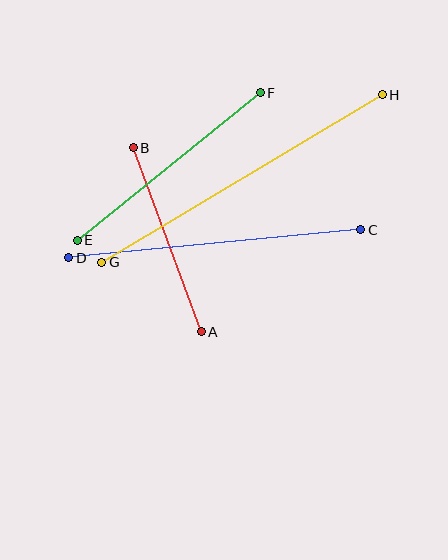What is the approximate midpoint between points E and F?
The midpoint is at approximately (169, 167) pixels.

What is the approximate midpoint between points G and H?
The midpoint is at approximately (242, 179) pixels.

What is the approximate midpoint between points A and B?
The midpoint is at approximately (167, 240) pixels.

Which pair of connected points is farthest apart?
Points G and H are farthest apart.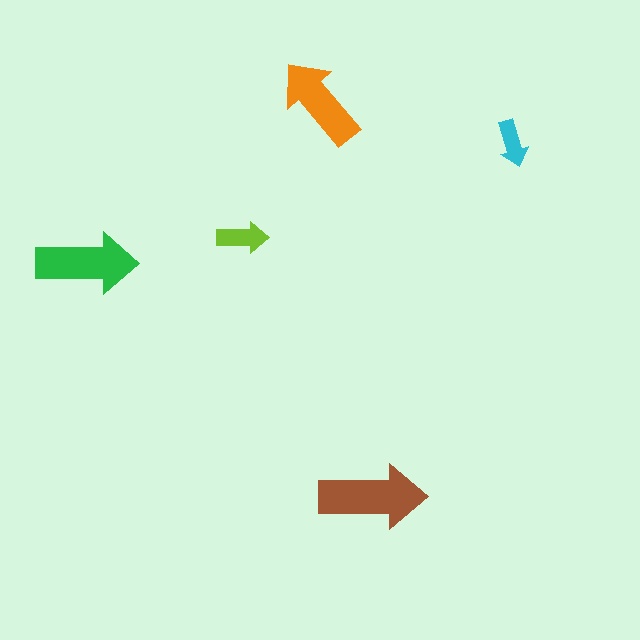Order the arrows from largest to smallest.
the brown one, the green one, the orange one, the lime one, the cyan one.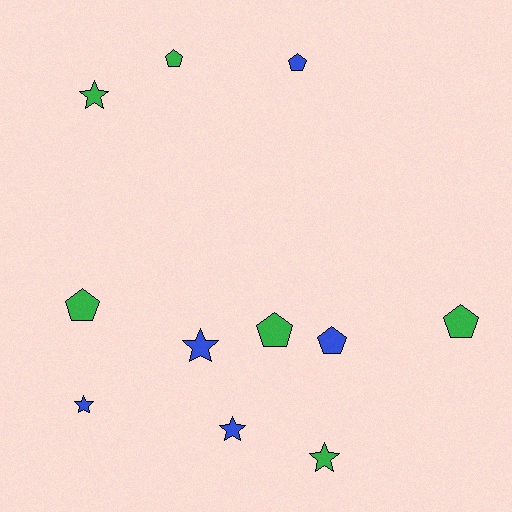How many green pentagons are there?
There are 4 green pentagons.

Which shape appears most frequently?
Pentagon, with 6 objects.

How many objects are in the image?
There are 11 objects.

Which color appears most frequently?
Green, with 6 objects.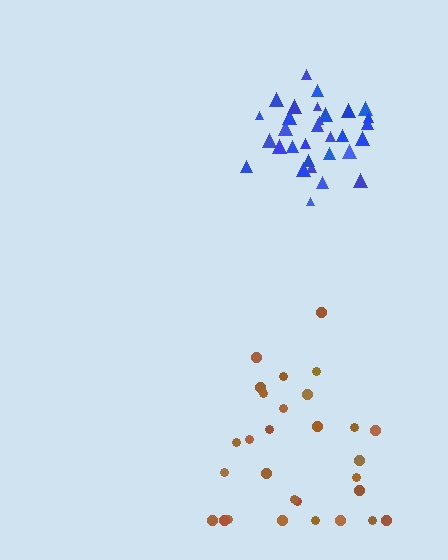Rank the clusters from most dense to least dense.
blue, brown.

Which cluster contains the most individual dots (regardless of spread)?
Blue (32).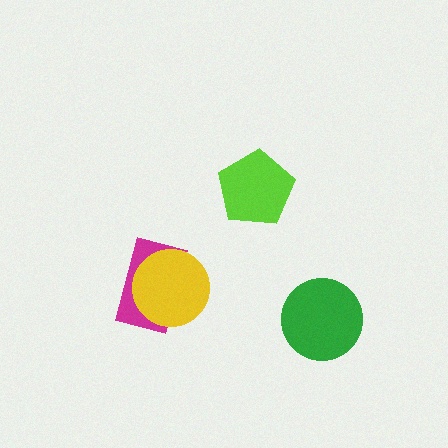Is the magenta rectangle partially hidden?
Yes, it is partially covered by another shape.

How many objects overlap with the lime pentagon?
0 objects overlap with the lime pentagon.